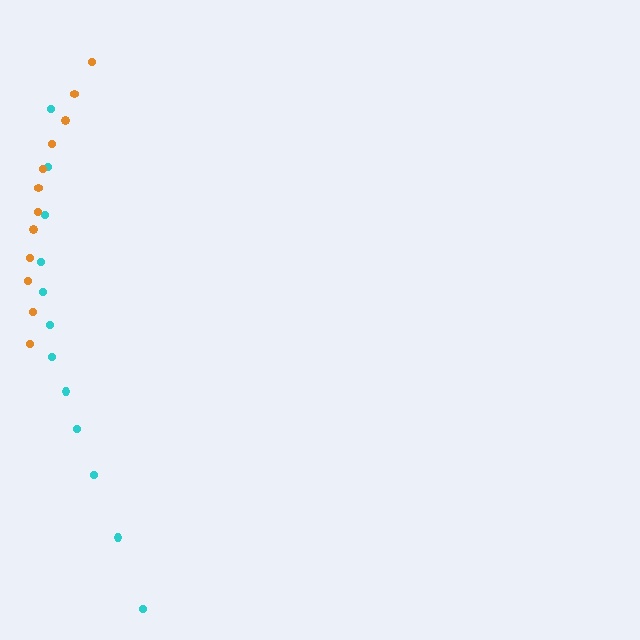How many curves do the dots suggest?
There are 2 distinct paths.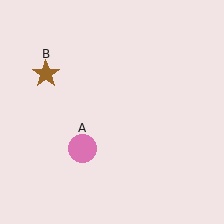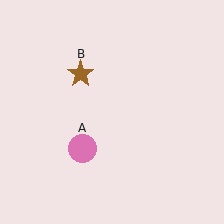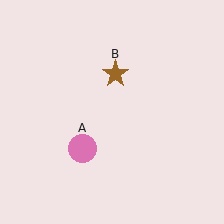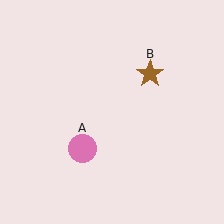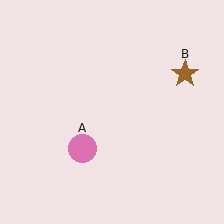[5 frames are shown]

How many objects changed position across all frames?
1 object changed position: brown star (object B).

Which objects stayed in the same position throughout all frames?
Pink circle (object A) remained stationary.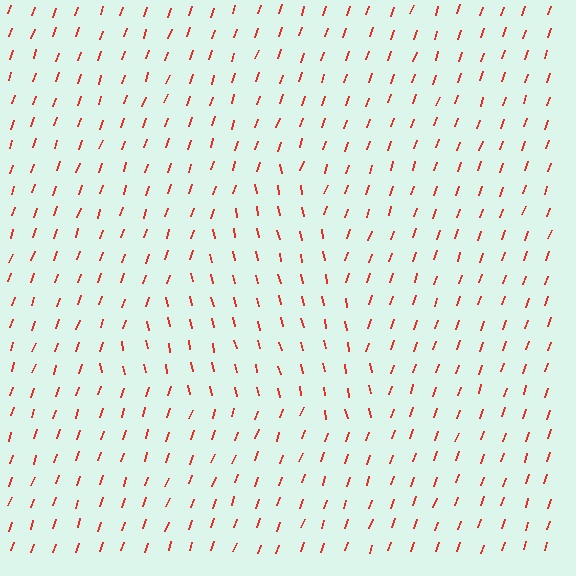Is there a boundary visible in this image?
Yes, there is a texture boundary formed by a change in line orientation.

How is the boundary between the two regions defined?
The boundary is defined purely by a change in line orientation (approximately 31 degrees difference). All lines are the same color and thickness.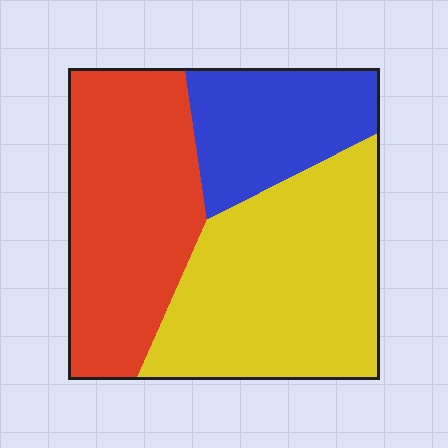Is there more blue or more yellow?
Yellow.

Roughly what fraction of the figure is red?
Red covers roughly 35% of the figure.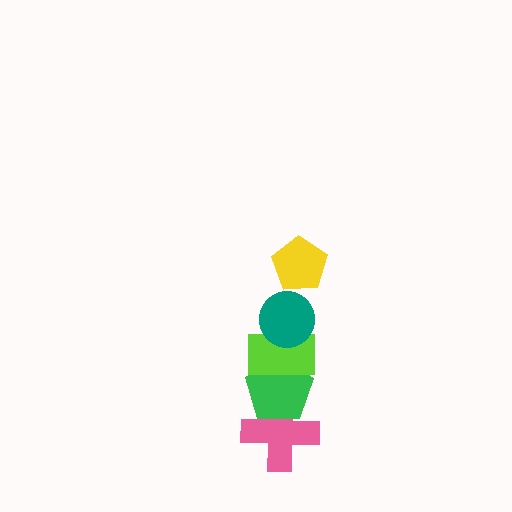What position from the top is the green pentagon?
The green pentagon is 4th from the top.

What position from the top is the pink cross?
The pink cross is 5th from the top.